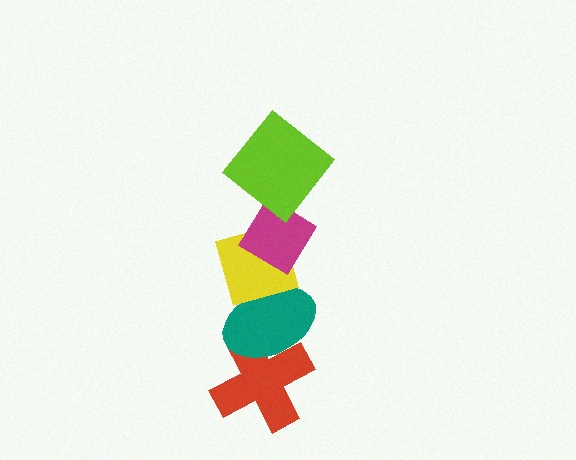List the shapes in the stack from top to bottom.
From top to bottom: the lime diamond, the magenta diamond, the yellow diamond, the teal ellipse, the red cross.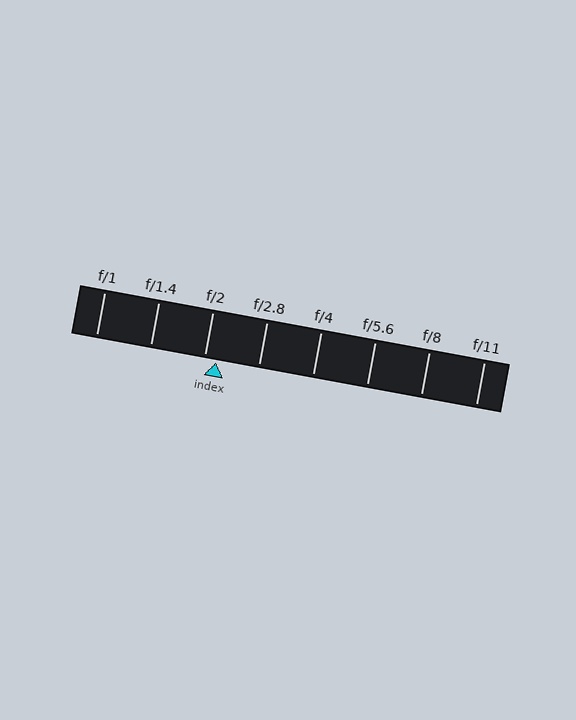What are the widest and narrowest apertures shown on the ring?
The widest aperture shown is f/1 and the narrowest is f/11.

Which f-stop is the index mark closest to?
The index mark is closest to f/2.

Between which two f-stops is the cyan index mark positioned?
The index mark is between f/2 and f/2.8.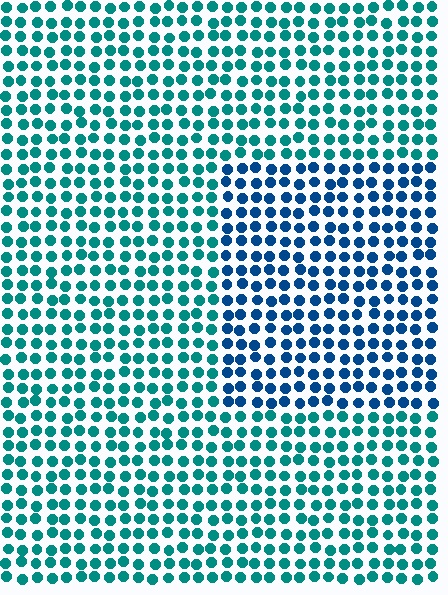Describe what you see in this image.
The image is filled with small teal elements in a uniform arrangement. A rectangle-shaped region is visible where the elements are tinted to a slightly different hue, forming a subtle color boundary.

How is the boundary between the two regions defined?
The boundary is defined purely by a slight shift in hue (about 35 degrees). Spacing, size, and orientation are identical on both sides.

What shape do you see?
I see a rectangle.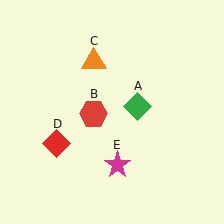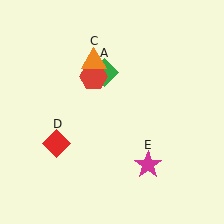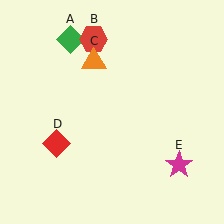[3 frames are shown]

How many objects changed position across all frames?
3 objects changed position: green diamond (object A), red hexagon (object B), magenta star (object E).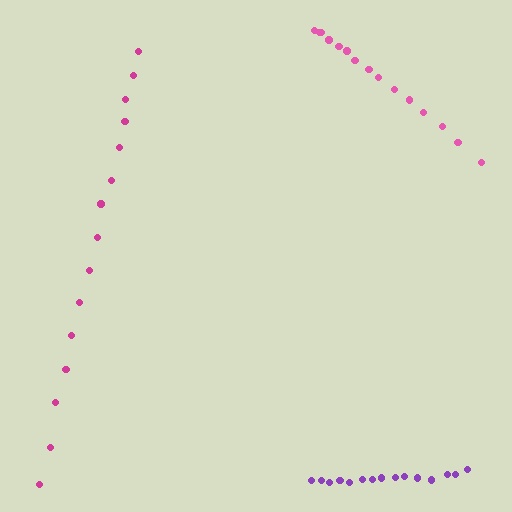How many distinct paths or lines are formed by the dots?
There are 3 distinct paths.